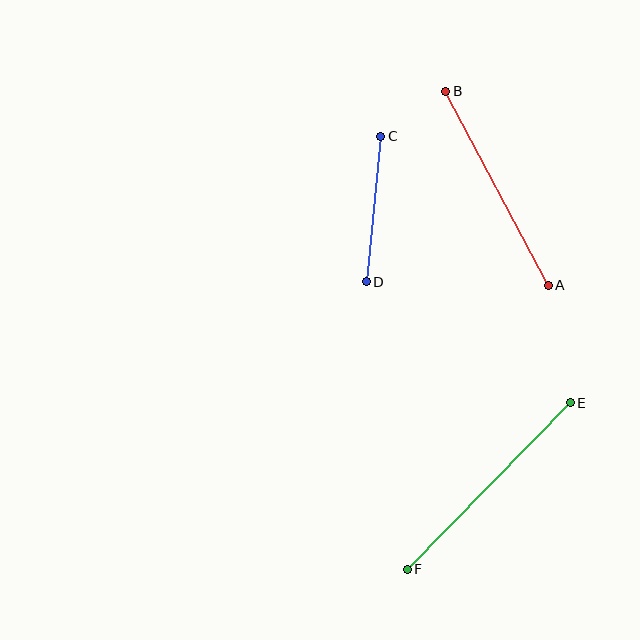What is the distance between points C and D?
The distance is approximately 146 pixels.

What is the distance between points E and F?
The distance is approximately 233 pixels.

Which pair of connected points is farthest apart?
Points E and F are farthest apart.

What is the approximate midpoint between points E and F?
The midpoint is at approximately (489, 486) pixels.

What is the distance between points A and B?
The distance is approximately 219 pixels.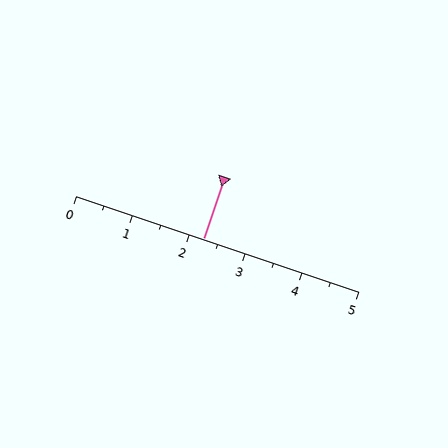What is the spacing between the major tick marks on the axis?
The major ticks are spaced 1 apart.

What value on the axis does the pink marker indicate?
The marker indicates approximately 2.2.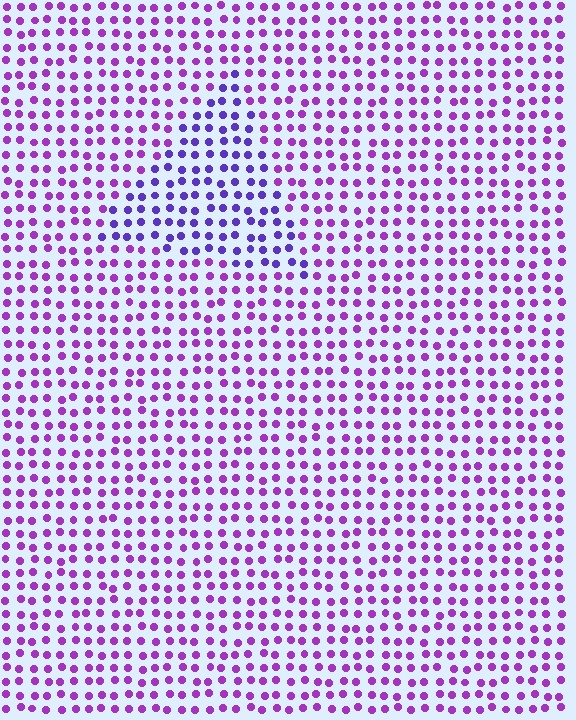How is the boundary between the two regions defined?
The boundary is defined purely by a slight shift in hue (about 32 degrees). Spacing, size, and orientation are identical on both sides.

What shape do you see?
I see a triangle.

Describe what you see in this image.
The image is filled with small purple elements in a uniform arrangement. A triangle-shaped region is visible where the elements are tinted to a slightly different hue, forming a subtle color boundary.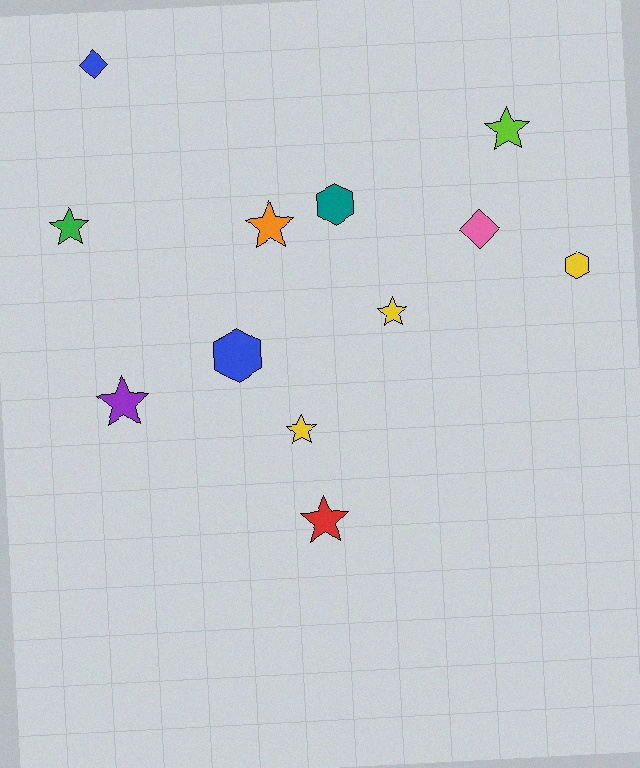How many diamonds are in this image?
There are 2 diamonds.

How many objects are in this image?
There are 12 objects.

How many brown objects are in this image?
There are no brown objects.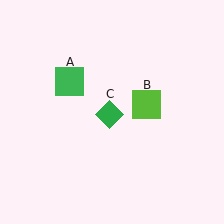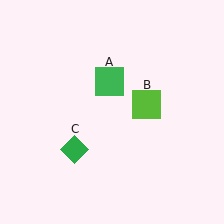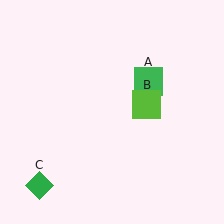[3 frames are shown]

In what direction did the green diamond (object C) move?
The green diamond (object C) moved down and to the left.